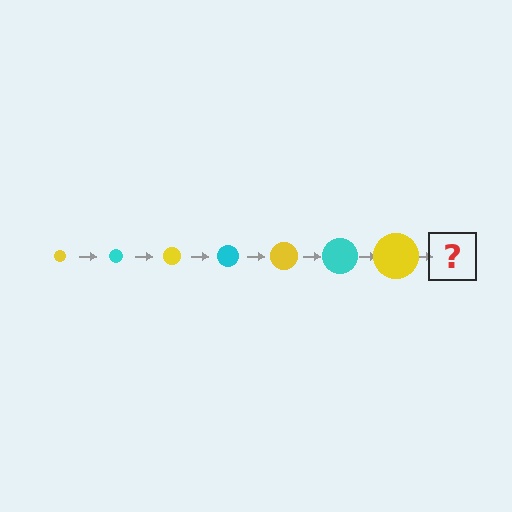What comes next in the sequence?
The next element should be a cyan circle, larger than the previous one.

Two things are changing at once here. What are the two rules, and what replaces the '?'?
The two rules are that the circle grows larger each step and the color cycles through yellow and cyan. The '?' should be a cyan circle, larger than the previous one.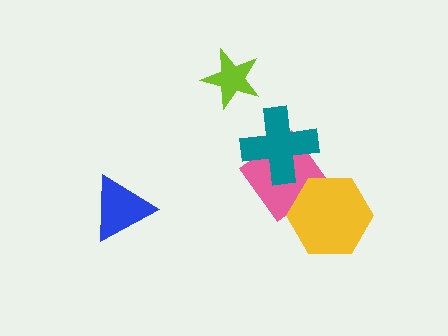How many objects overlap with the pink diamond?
2 objects overlap with the pink diamond.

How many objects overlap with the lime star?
0 objects overlap with the lime star.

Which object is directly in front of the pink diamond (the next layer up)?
The teal cross is directly in front of the pink diamond.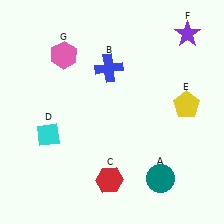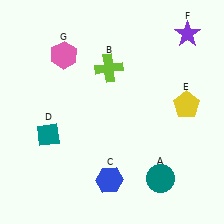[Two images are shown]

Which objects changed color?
B changed from blue to lime. C changed from red to blue. D changed from cyan to teal.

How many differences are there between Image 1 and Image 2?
There are 3 differences between the two images.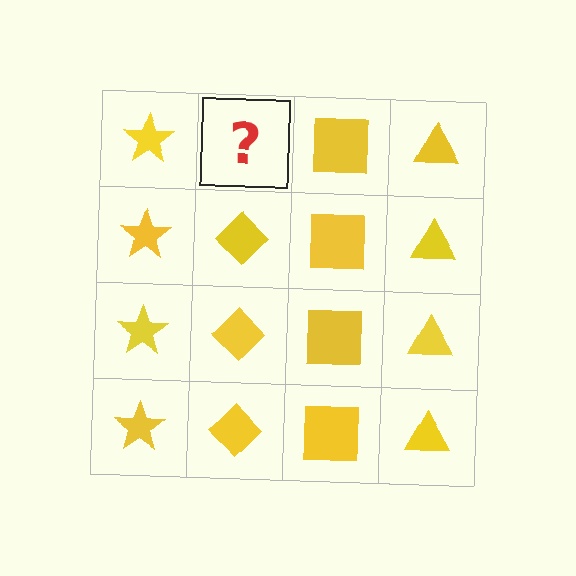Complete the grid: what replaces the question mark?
The question mark should be replaced with a yellow diamond.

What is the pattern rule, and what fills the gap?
The rule is that each column has a consistent shape. The gap should be filled with a yellow diamond.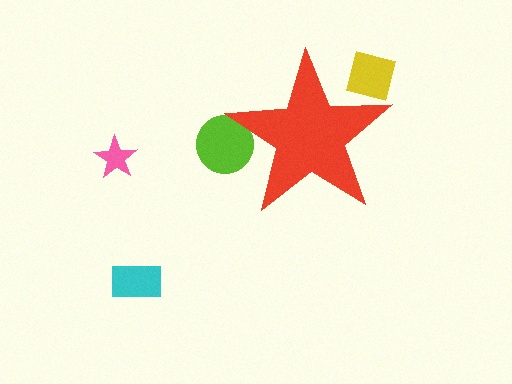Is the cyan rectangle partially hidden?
No, the cyan rectangle is fully visible.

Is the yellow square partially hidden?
Yes, the yellow square is partially hidden behind the red star.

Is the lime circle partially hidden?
Yes, the lime circle is partially hidden behind the red star.